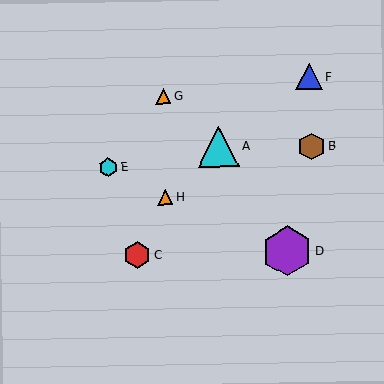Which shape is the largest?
The purple hexagon (labeled D) is the largest.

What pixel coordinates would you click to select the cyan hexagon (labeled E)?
Click at (108, 167) to select the cyan hexagon E.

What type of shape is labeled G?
Shape G is an orange triangle.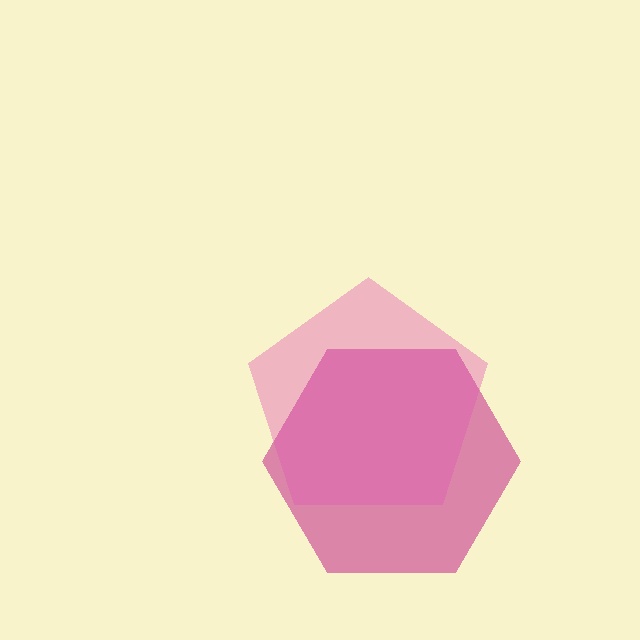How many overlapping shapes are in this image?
There are 2 overlapping shapes in the image.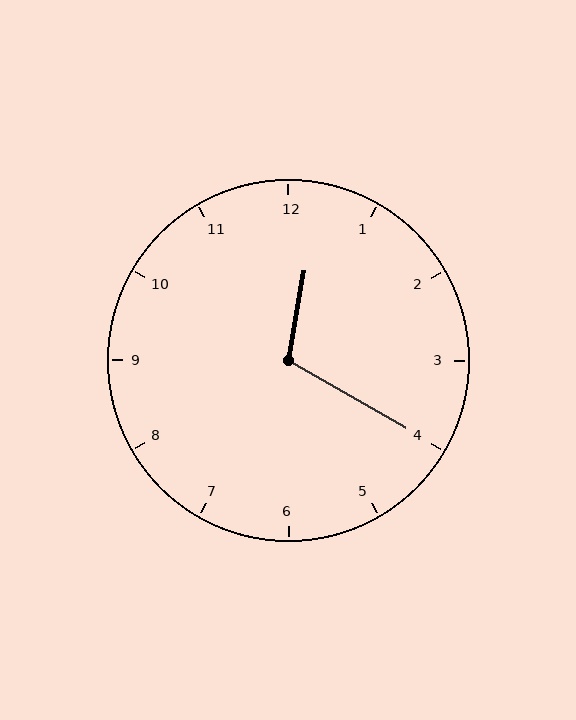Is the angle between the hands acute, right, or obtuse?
It is obtuse.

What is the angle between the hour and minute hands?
Approximately 110 degrees.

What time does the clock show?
12:20.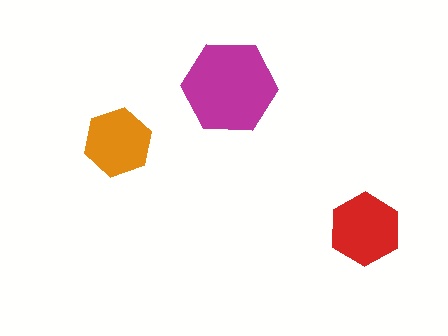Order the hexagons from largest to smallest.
the magenta one, the red one, the orange one.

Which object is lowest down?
The red hexagon is bottommost.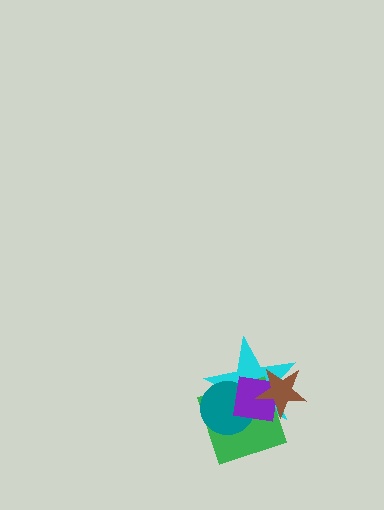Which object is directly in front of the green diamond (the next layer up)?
The teal circle is directly in front of the green diamond.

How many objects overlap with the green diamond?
4 objects overlap with the green diamond.